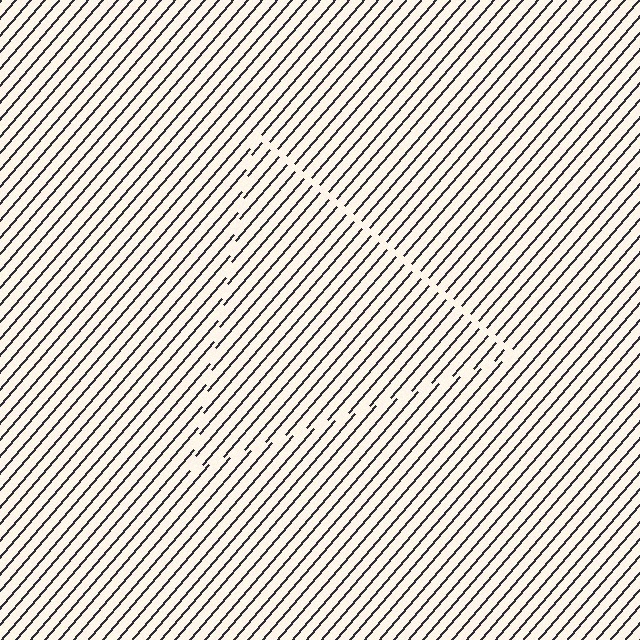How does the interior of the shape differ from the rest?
The interior of the shape contains the same grating, shifted by half a period — the contour is defined by the phase discontinuity where line-ends from the inner and outer gratings abut.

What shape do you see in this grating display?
An illusory triangle. The interior of the shape contains the same grating, shifted by half a period — the contour is defined by the phase discontinuity where line-ends from the inner and outer gratings abut.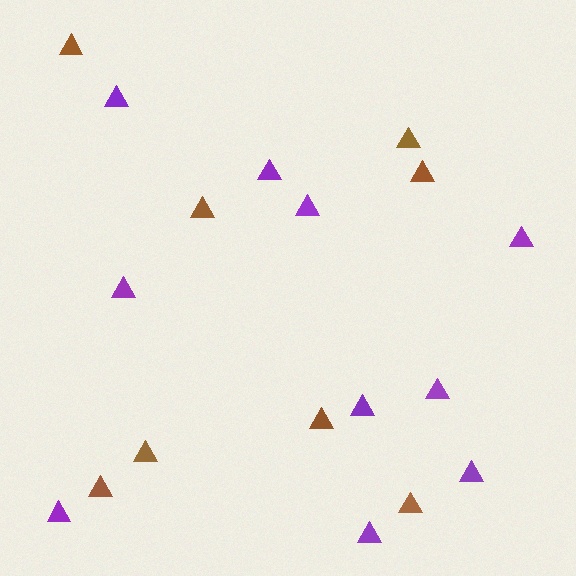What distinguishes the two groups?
There are 2 groups: one group of brown triangles (8) and one group of purple triangles (10).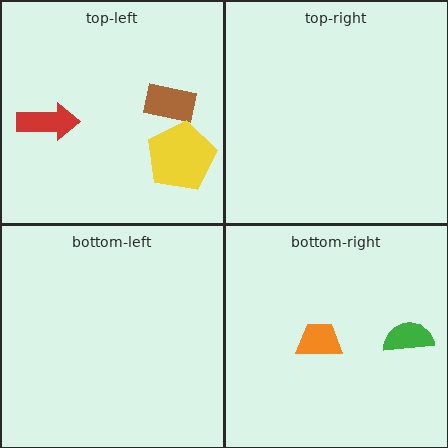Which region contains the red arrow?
The top-left region.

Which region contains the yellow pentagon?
The top-left region.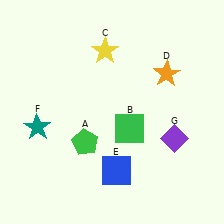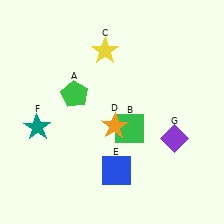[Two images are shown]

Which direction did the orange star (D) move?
The orange star (D) moved down.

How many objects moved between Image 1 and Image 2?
2 objects moved between the two images.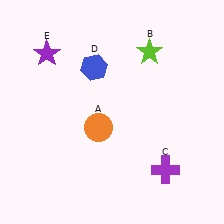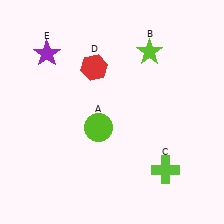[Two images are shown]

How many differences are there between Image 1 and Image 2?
There are 3 differences between the two images.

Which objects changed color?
A changed from orange to lime. C changed from purple to lime. D changed from blue to red.